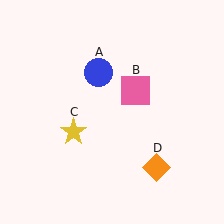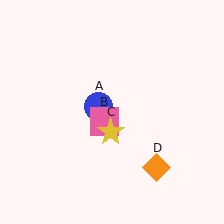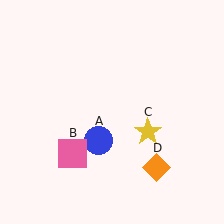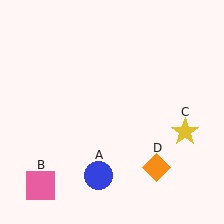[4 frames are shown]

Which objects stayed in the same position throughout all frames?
Orange diamond (object D) remained stationary.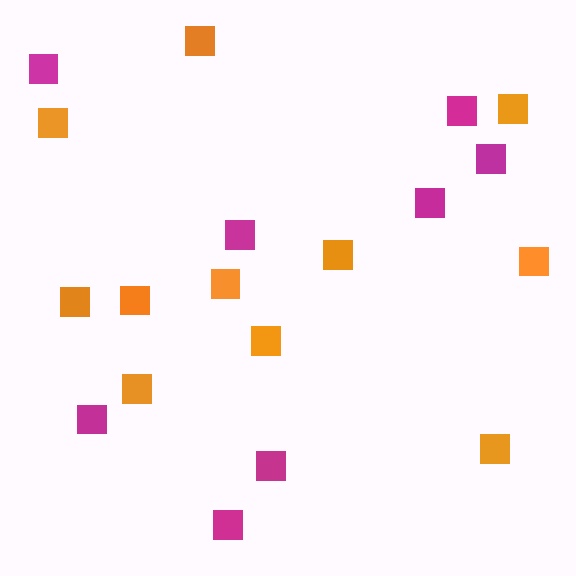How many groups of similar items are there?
There are 2 groups: one group of magenta squares (8) and one group of orange squares (11).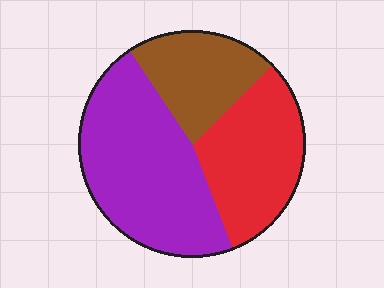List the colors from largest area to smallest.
From largest to smallest: purple, red, brown.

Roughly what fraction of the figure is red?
Red takes up about one third (1/3) of the figure.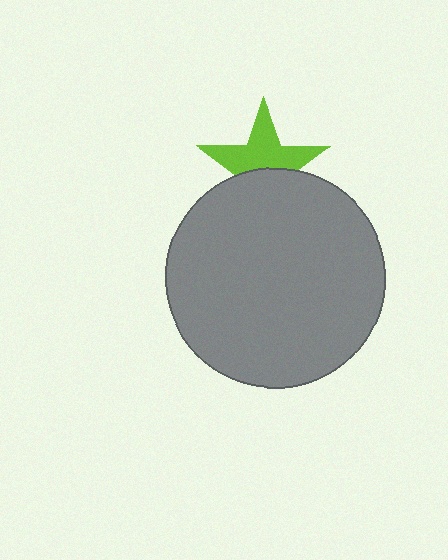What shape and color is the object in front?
The object in front is a gray circle.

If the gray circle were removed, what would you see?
You would see the complete lime star.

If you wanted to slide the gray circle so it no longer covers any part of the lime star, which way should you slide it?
Slide it down — that is the most direct way to separate the two shapes.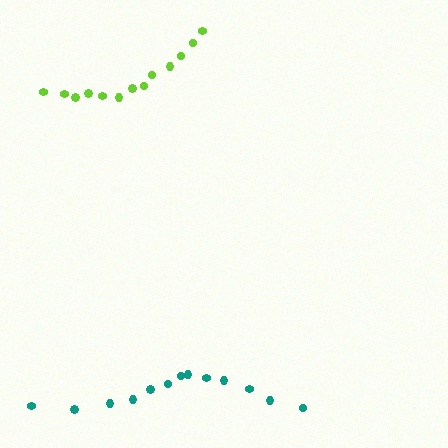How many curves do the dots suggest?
There are 2 distinct paths.